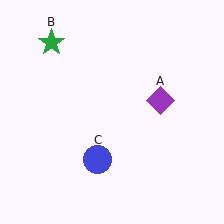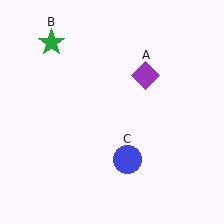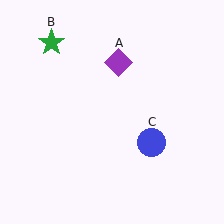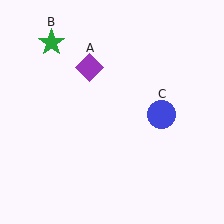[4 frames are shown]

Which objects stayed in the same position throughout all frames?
Green star (object B) remained stationary.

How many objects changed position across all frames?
2 objects changed position: purple diamond (object A), blue circle (object C).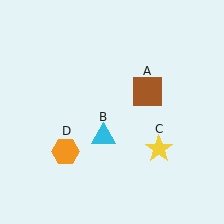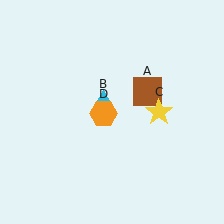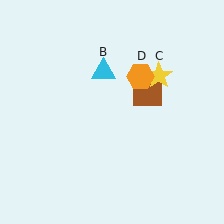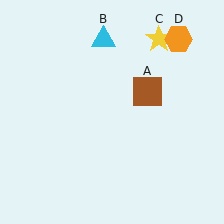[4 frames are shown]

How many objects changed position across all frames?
3 objects changed position: cyan triangle (object B), yellow star (object C), orange hexagon (object D).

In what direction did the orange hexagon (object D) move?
The orange hexagon (object D) moved up and to the right.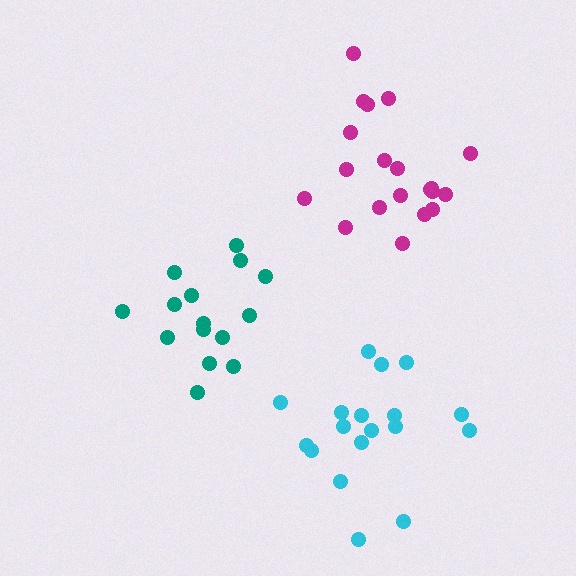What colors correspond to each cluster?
The clusters are colored: cyan, teal, magenta.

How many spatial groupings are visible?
There are 3 spatial groupings.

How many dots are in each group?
Group 1: 18 dots, Group 2: 15 dots, Group 3: 20 dots (53 total).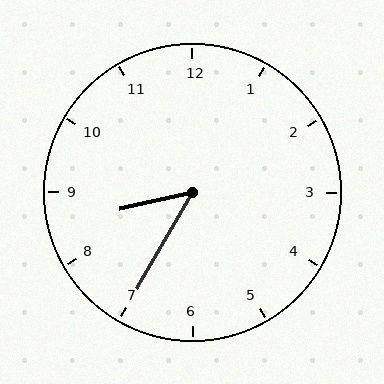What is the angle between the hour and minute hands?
Approximately 48 degrees.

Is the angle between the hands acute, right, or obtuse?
It is acute.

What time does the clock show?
8:35.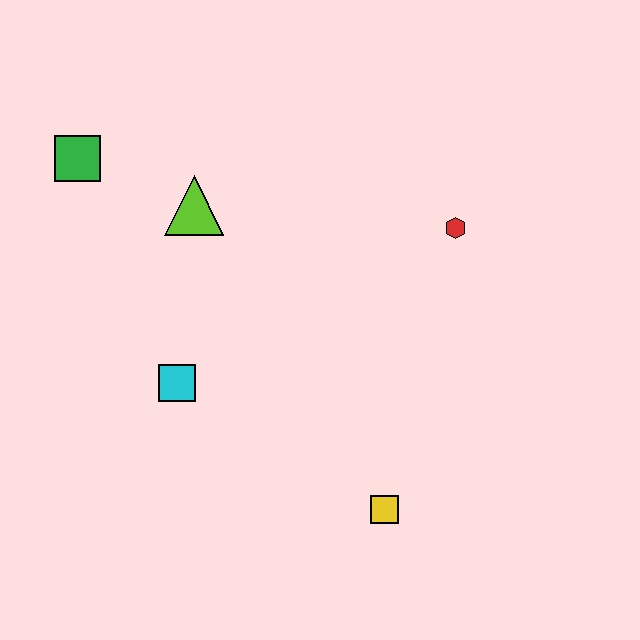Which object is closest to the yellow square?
The cyan square is closest to the yellow square.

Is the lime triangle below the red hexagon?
No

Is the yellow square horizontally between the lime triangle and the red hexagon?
Yes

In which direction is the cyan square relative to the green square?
The cyan square is below the green square.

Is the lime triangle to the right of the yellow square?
No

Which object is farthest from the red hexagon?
The green square is farthest from the red hexagon.